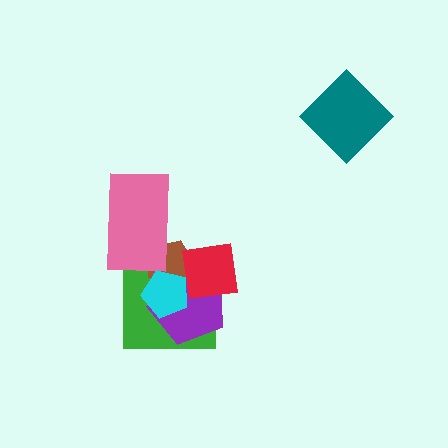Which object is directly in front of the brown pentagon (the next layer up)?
The pink rectangle is directly in front of the brown pentagon.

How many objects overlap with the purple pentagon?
4 objects overlap with the purple pentagon.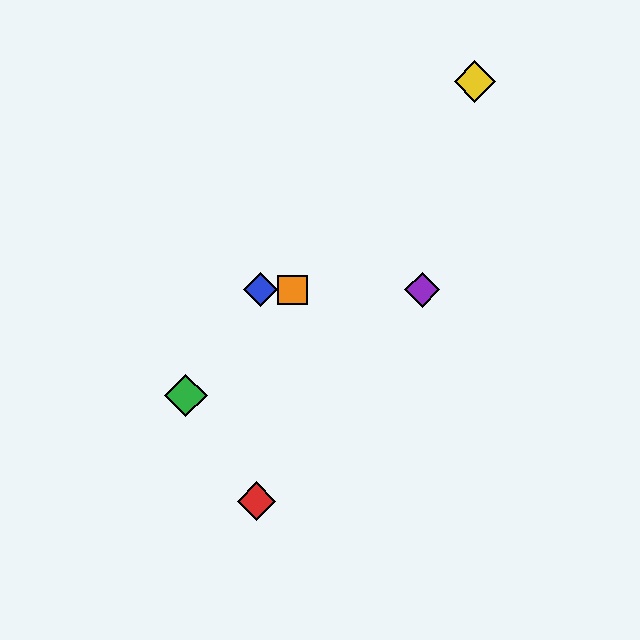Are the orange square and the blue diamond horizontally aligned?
Yes, both are at y≈290.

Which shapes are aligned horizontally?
The blue diamond, the purple diamond, the orange square are aligned horizontally.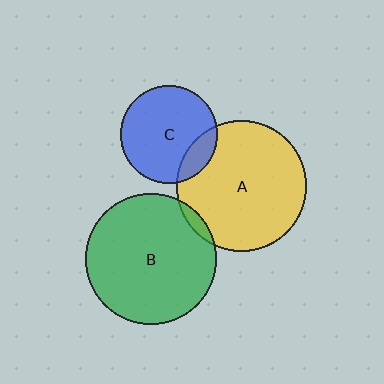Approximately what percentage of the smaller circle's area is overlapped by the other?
Approximately 15%.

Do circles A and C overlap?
Yes.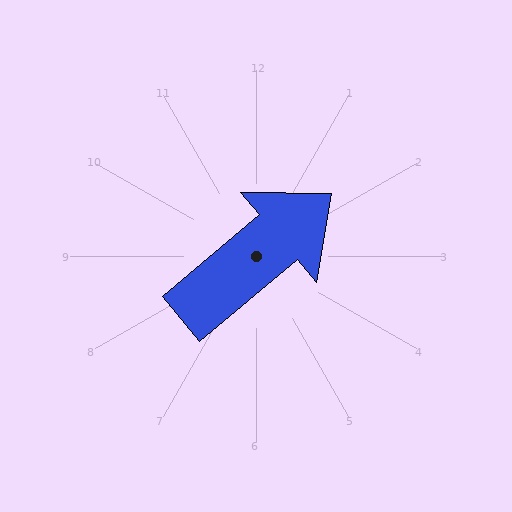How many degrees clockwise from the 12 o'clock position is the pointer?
Approximately 50 degrees.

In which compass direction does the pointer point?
Northeast.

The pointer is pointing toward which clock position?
Roughly 2 o'clock.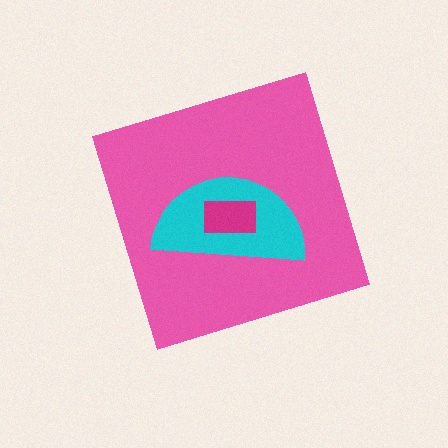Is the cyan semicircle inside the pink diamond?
Yes.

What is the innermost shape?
The magenta rectangle.